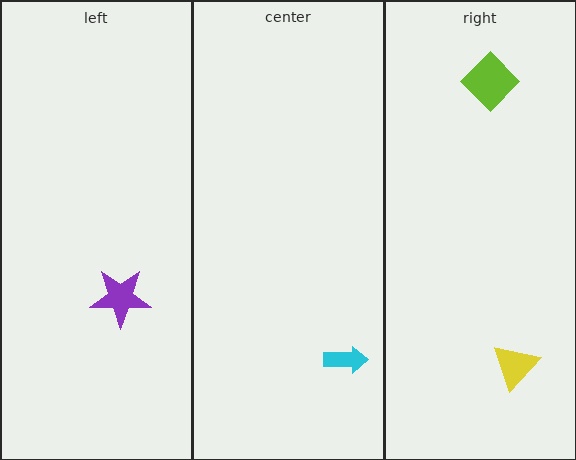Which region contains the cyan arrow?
The center region.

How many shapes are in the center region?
1.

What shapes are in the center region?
The cyan arrow.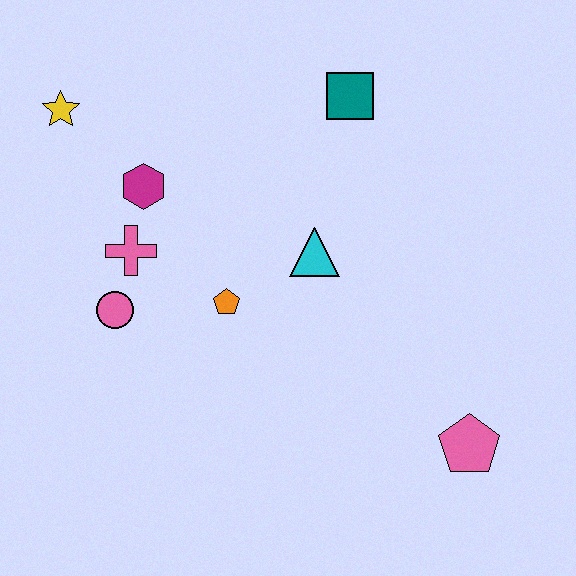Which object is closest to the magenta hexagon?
The pink cross is closest to the magenta hexagon.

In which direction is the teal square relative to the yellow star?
The teal square is to the right of the yellow star.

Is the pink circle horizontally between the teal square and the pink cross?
No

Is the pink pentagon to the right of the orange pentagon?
Yes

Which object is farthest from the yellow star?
The pink pentagon is farthest from the yellow star.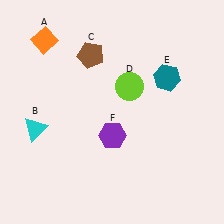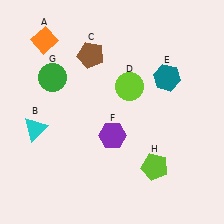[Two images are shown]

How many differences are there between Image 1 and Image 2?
There are 2 differences between the two images.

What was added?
A green circle (G), a lime pentagon (H) were added in Image 2.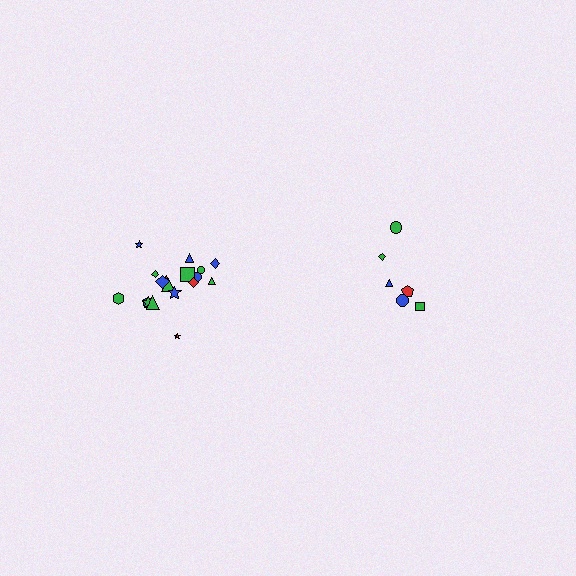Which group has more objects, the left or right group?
The left group.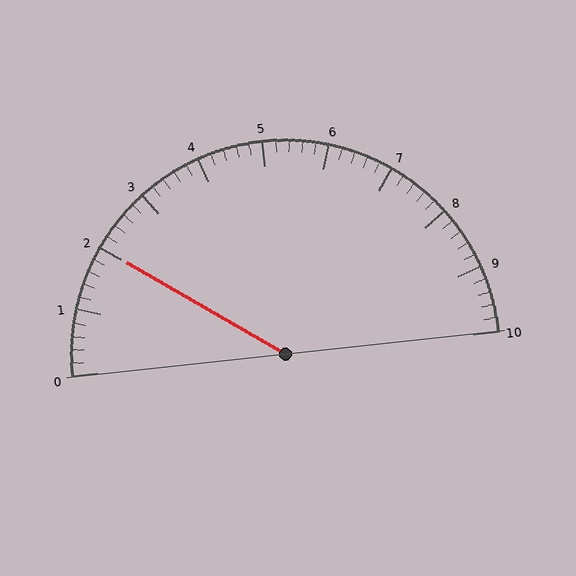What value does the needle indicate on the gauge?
The needle indicates approximately 2.0.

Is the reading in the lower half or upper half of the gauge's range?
The reading is in the lower half of the range (0 to 10).